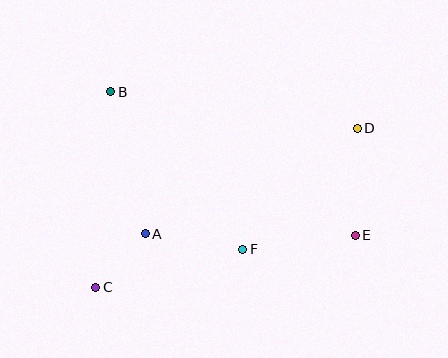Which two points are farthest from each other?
Points C and D are farthest from each other.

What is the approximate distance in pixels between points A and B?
The distance between A and B is approximately 146 pixels.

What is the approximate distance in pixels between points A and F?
The distance between A and F is approximately 99 pixels.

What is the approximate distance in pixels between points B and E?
The distance between B and E is approximately 284 pixels.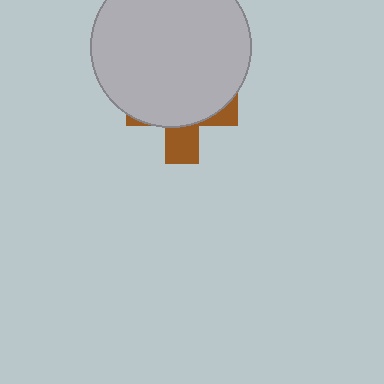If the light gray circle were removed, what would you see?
You would see the complete brown cross.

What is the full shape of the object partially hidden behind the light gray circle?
The partially hidden object is a brown cross.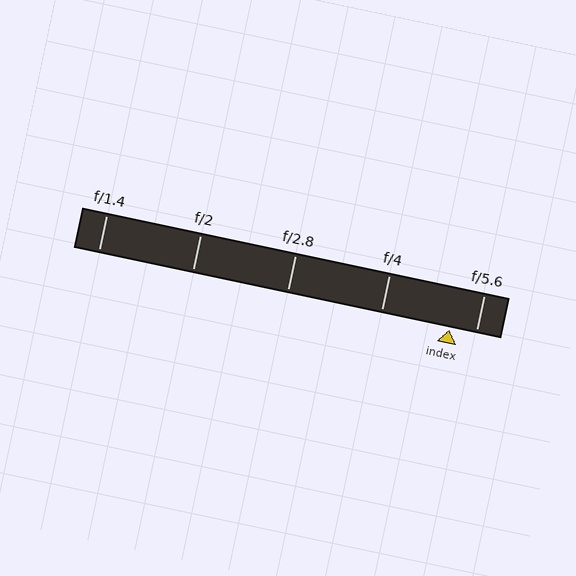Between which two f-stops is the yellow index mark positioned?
The index mark is between f/4 and f/5.6.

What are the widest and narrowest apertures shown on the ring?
The widest aperture shown is f/1.4 and the narrowest is f/5.6.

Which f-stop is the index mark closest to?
The index mark is closest to f/5.6.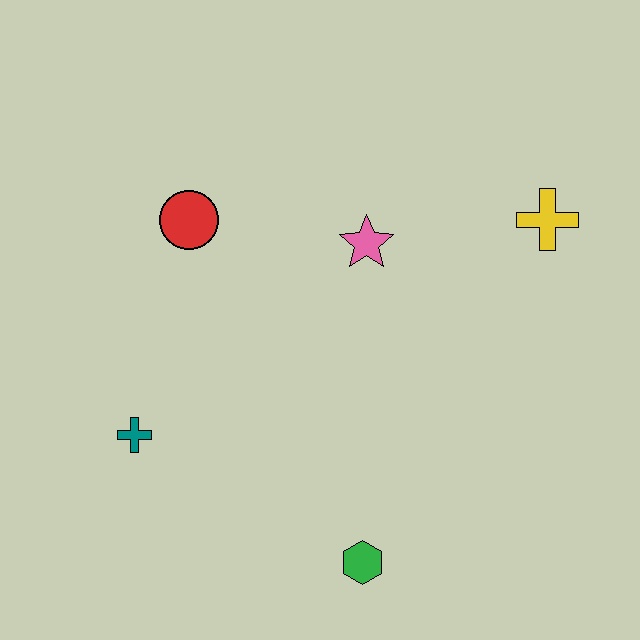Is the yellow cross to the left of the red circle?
No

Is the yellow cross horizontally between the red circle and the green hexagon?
No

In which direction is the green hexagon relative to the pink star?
The green hexagon is below the pink star.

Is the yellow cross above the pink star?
Yes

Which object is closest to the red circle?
The pink star is closest to the red circle.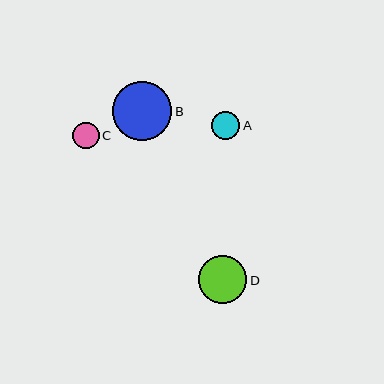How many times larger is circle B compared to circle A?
Circle B is approximately 2.1 times the size of circle A.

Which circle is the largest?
Circle B is the largest with a size of approximately 59 pixels.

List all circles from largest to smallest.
From largest to smallest: B, D, A, C.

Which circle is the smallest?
Circle C is the smallest with a size of approximately 26 pixels.